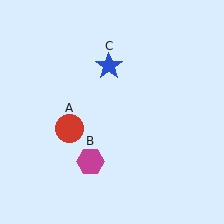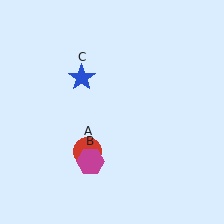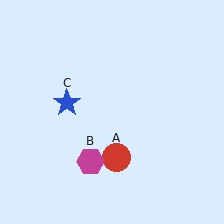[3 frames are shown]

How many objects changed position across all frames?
2 objects changed position: red circle (object A), blue star (object C).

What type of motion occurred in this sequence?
The red circle (object A), blue star (object C) rotated counterclockwise around the center of the scene.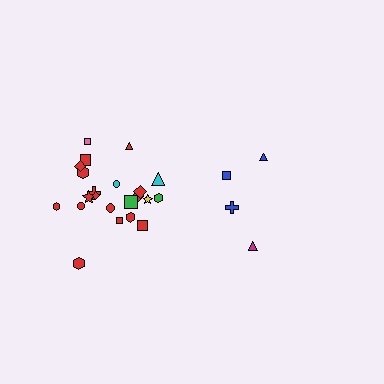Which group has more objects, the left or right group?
The left group.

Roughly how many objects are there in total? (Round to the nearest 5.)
Roughly 25 objects in total.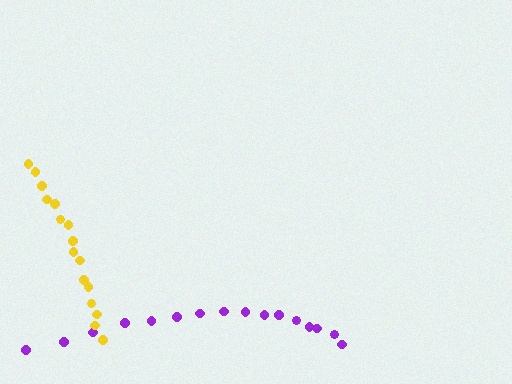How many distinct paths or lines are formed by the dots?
There are 2 distinct paths.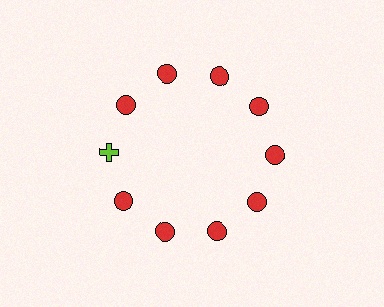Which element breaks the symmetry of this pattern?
The lime cross at roughly the 9 o'clock position breaks the symmetry. All other shapes are red circles.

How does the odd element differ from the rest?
It differs in both color (lime instead of red) and shape (cross instead of circle).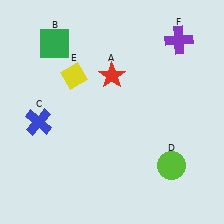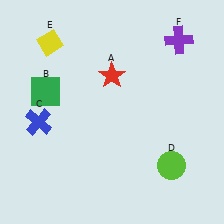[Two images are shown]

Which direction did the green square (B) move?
The green square (B) moved down.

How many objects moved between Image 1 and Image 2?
2 objects moved between the two images.